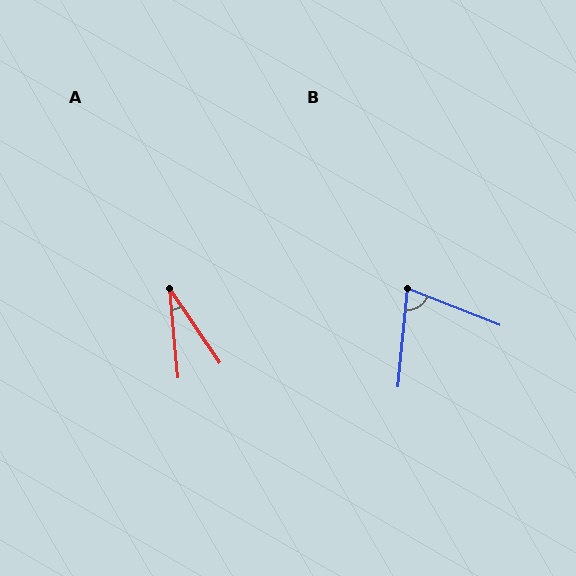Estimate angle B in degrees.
Approximately 74 degrees.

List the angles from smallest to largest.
A (28°), B (74°).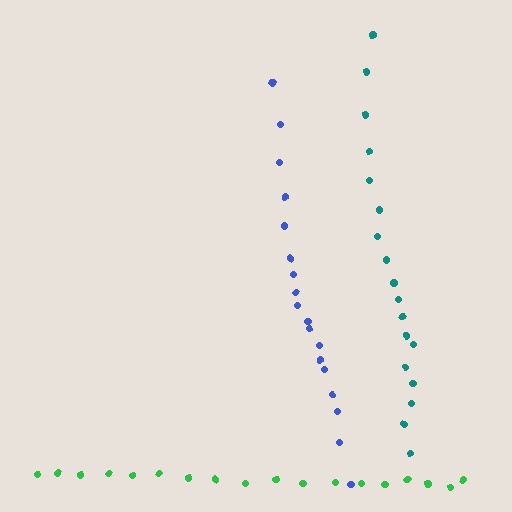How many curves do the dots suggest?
There are 3 distinct paths.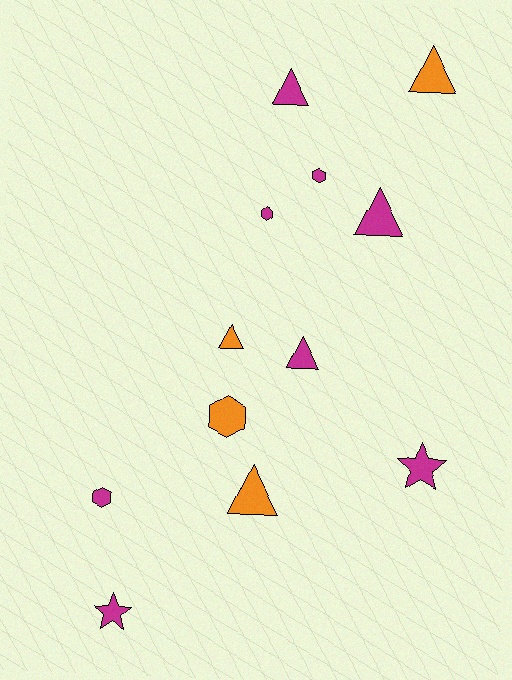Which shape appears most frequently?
Triangle, with 6 objects.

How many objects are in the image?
There are 12 objects.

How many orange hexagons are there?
There is 1 orange hexagon.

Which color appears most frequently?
Magenta, with 8 objects.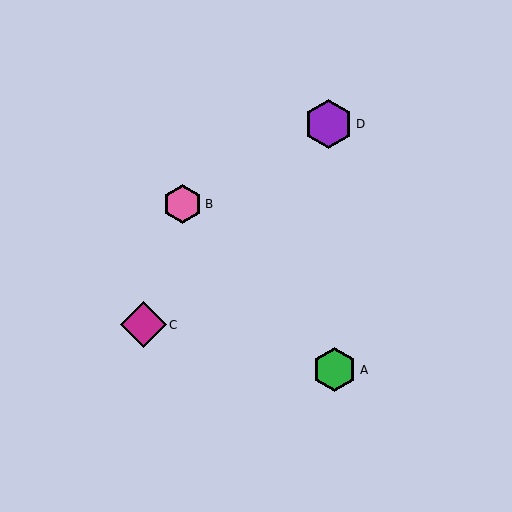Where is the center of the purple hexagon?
The center of the purple hexagon is at (329, 124).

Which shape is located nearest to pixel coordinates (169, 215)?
The pink hexagon (labeled B) at (182, 204) is nearest to that location.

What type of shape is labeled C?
Shape C is a magenta diamond.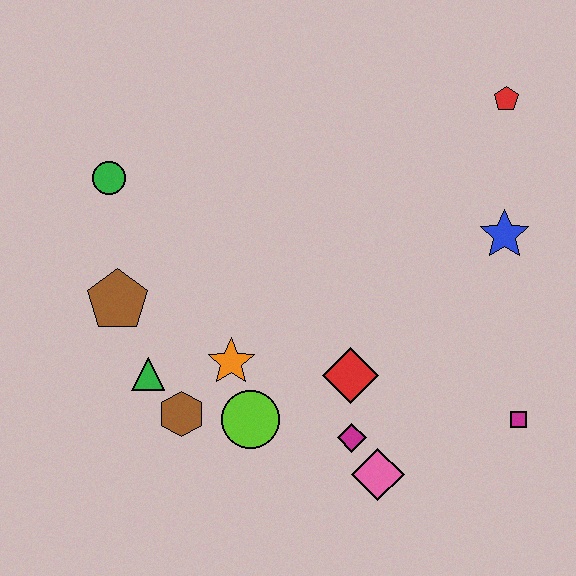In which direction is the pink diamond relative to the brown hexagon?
The pink diamond is to the right of the brown hexagon.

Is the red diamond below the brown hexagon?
No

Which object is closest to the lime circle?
The orange star is closest to the lime circle.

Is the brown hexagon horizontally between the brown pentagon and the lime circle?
Yes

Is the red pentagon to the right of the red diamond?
Yes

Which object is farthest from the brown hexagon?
The red pentagon is farthest from the brown hexagon.